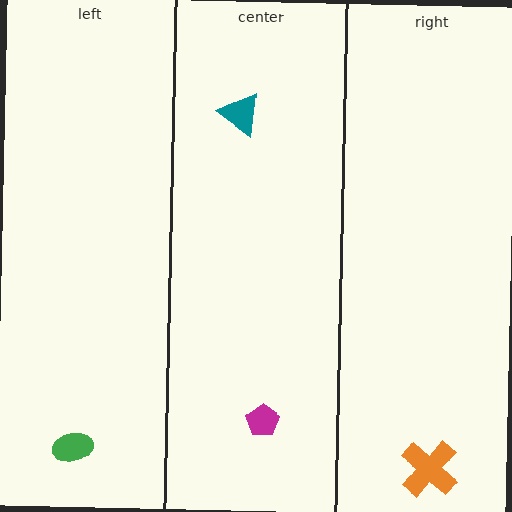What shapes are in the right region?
The orange cross.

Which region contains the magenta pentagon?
The center region.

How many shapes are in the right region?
1.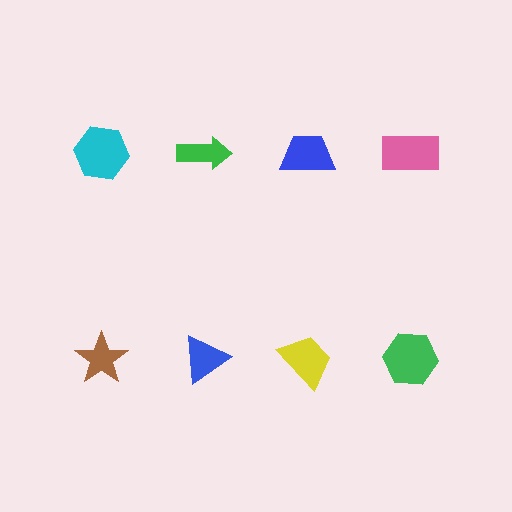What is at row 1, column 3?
A blue trapezoid.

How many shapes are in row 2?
4 shapes.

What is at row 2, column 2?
A blue triangle.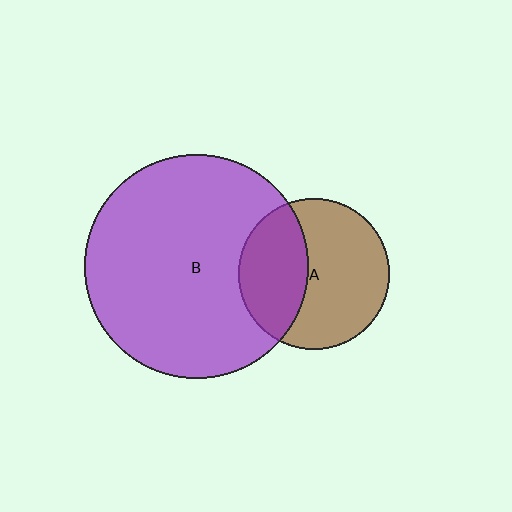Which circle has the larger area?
Circle B (purple).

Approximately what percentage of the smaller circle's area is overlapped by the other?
Approximately 40%.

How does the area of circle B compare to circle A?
Approximately 2.2 times.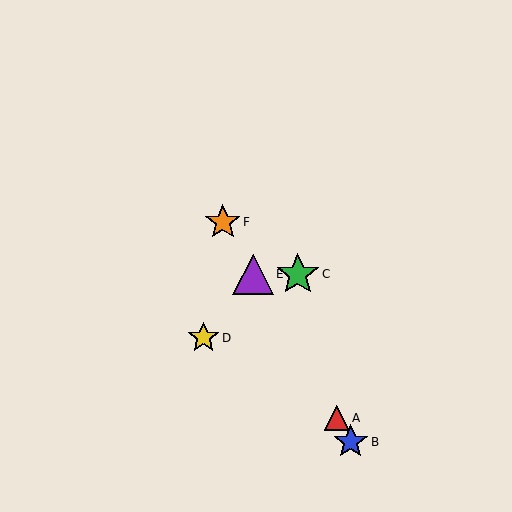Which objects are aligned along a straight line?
Objects A, B, E, F are aligned along a straight line.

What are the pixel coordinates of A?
Object A is at (337, 418).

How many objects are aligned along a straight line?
4 objects (A, B, E, F) are aligned along a straight line.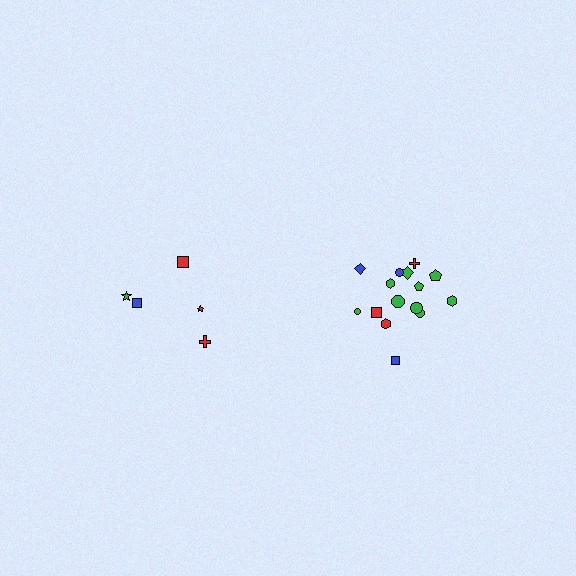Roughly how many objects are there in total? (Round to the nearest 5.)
Roughly 20 objects in total.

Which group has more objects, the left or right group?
The right group.